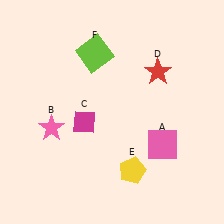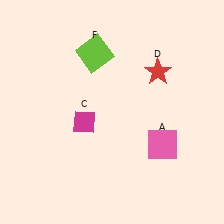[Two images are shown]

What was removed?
The yellow pentagon (E), the pink star (B) were removed in Image 2.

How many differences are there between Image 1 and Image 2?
There are 2 differences between the two images.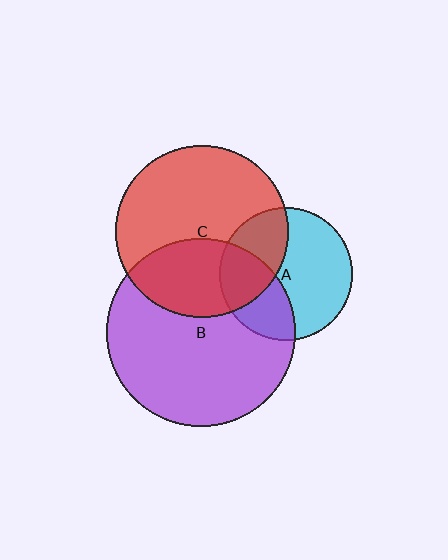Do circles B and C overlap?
Yes.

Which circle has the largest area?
Circle B (purple).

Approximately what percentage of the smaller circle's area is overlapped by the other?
Approximately 35%.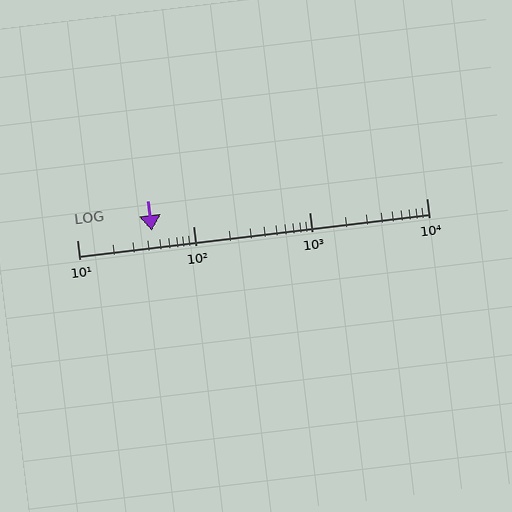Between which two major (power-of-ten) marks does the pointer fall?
The pointer is between 10 and 100.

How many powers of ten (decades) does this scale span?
The scale spans 3 decades, from 10 to 10000.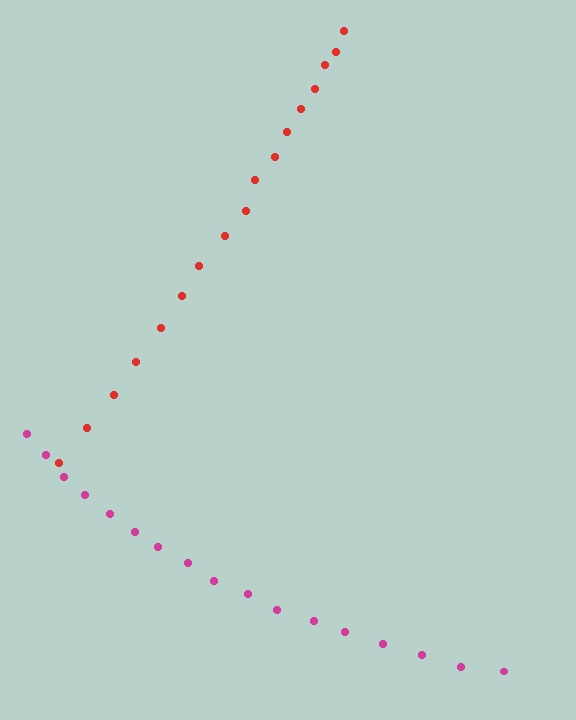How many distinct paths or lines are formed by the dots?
There are 2 distinct paths.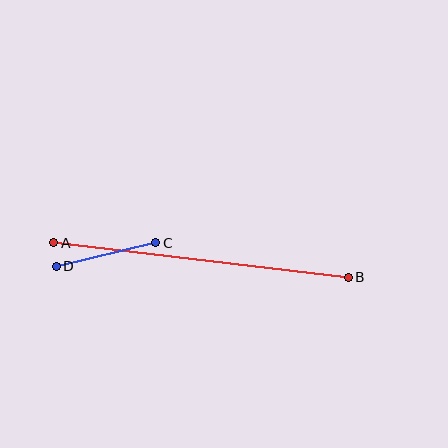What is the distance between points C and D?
The distance is approximately 102 pixels.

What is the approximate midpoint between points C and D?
The midpoint is at approximately (106, 255) pixels.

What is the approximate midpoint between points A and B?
The midpoint is at approximately (201, 260) pixels.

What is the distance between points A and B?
The distance is approximately 296 pixels.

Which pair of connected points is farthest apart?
Points A and B are farthest apart.